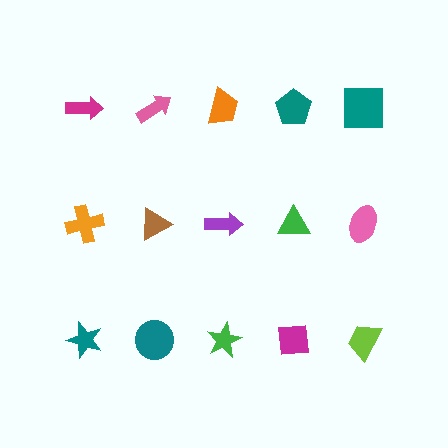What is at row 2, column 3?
A purple arrow.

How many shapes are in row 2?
5 shapes.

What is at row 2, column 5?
A pink ellipse.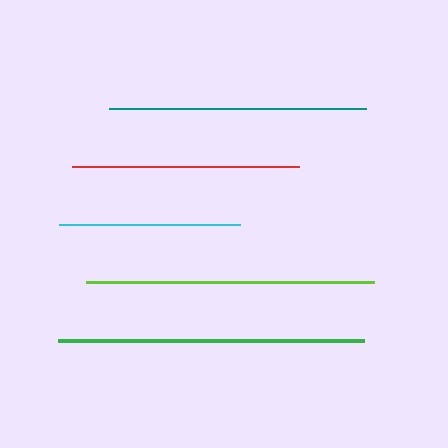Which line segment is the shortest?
The cyan line is the shortest at approximately 181 pixels.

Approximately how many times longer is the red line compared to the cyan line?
The red line is approximately 1.3 times the length of the cyan line.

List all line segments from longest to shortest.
From longest to shortest: green, lime, teal, red, cyan.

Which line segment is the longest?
The green line is the longest at approximately 306 pixels.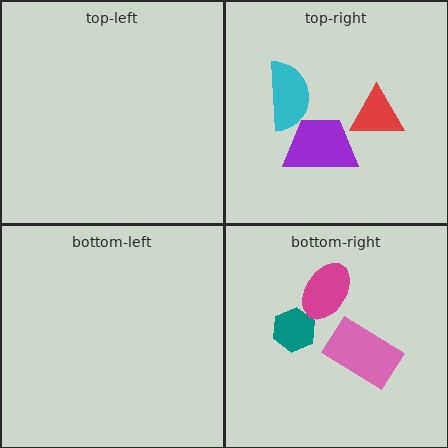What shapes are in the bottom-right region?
The teal hexagon, the magenta ellipse, the pink rectangle.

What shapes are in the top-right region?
The red triangle, the cyan semicircle, the purple trapezoid.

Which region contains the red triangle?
The top-right region.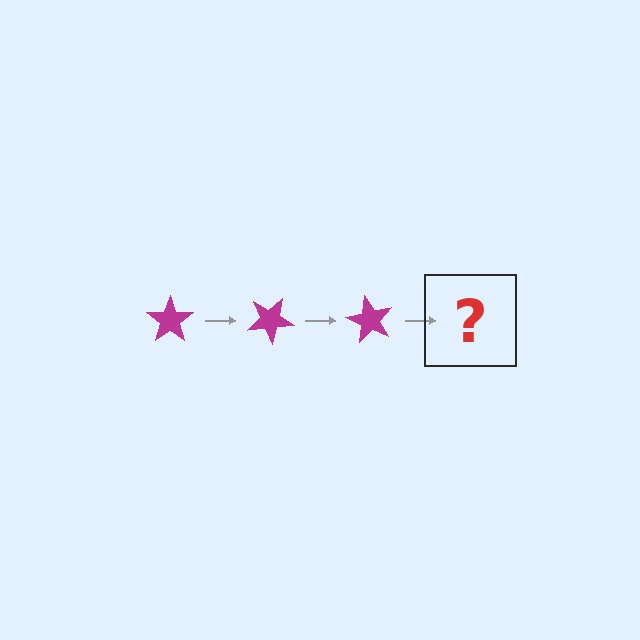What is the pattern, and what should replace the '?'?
The pattern is that the star rotates 30 degrees each step. The '?' should be a magenta star rotated 90 degrees.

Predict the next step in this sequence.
The next step is a magenta star rotated 90 degrees.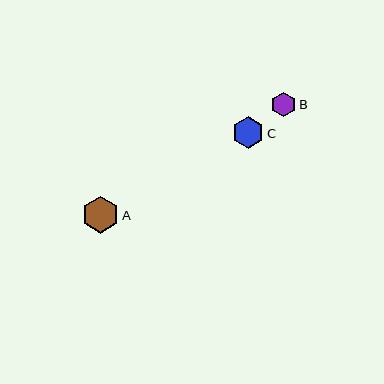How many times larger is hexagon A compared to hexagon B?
Hexagon A is approximately 1.5 times the size of hexagon B.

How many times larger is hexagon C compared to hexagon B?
Hexagon C is approximately 1.3 times the size of hexagon B.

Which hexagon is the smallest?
Hexagon B is the smallest with a size of approximately 25 pixels.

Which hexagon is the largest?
Hexagon A is the largest with a size of approximately 37 pixels.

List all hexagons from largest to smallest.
From largest to smallest: A, C, B.